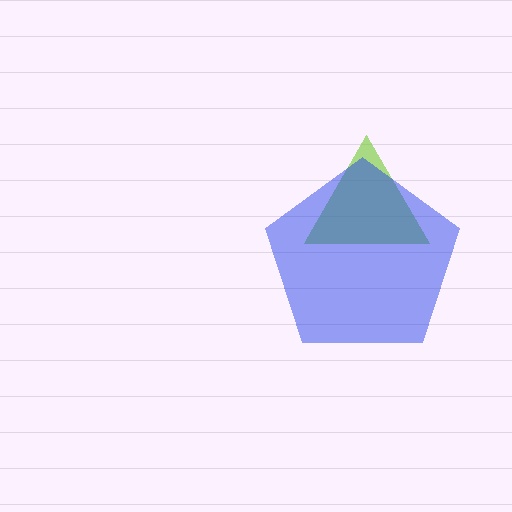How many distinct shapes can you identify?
There are 2 distinct shapes: a lime triangle, a blue pentagon.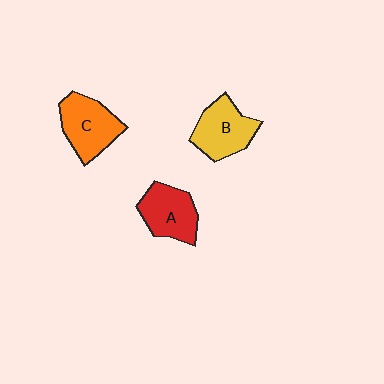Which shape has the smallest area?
Shape A (red).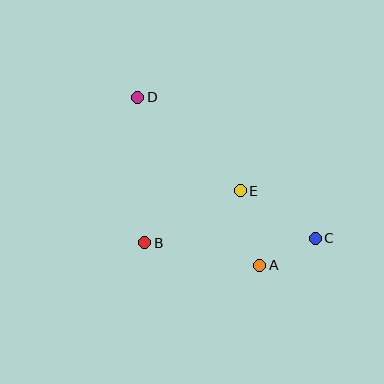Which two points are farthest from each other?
Points C and D are farthest from each other.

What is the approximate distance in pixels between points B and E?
The distance between B and E is approximately 109 pixels.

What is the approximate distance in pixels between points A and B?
The distance between A and B is approximately 117 pixels.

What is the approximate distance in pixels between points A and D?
The distance between A and D is approximately 208 pixels.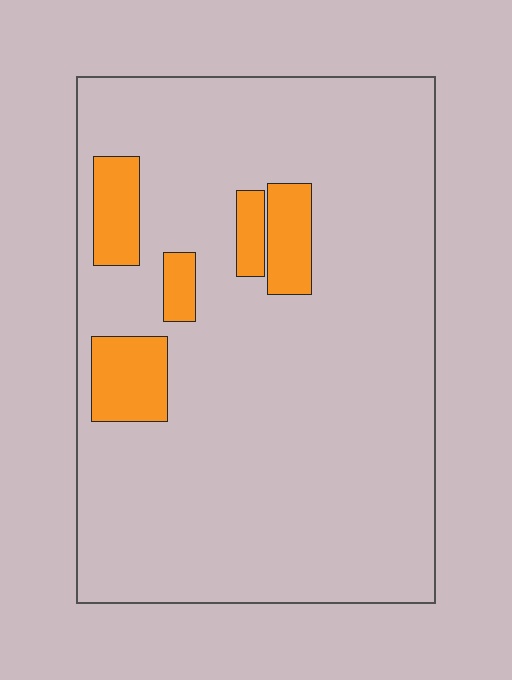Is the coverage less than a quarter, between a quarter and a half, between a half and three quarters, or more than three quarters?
Less than a quarter.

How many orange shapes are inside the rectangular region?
5.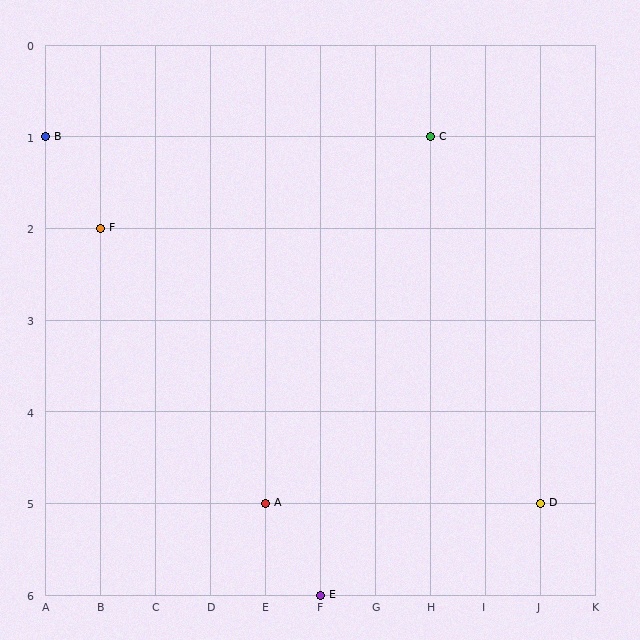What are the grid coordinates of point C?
Point C is at grid coordinates (H, 1).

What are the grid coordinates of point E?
Point E is at grid coordinates (F, 6).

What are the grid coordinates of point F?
Point F is at grid coordinates (B, 2).